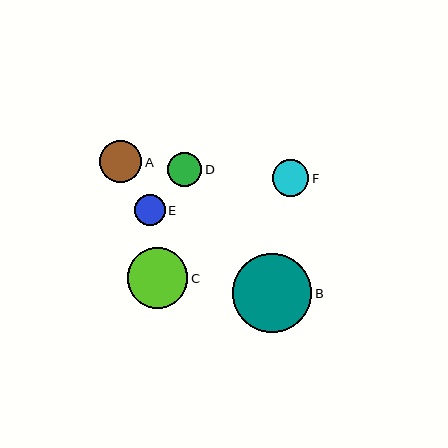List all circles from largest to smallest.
From largest to smallest: B, C, A, F, D, E.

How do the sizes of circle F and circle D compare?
Circle F and circle D are approximately the same size.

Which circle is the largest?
Circle B is the largest with a size of approximately 79 pixels.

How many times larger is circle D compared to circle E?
Circle D is approximately 1.1 times the size of circle E.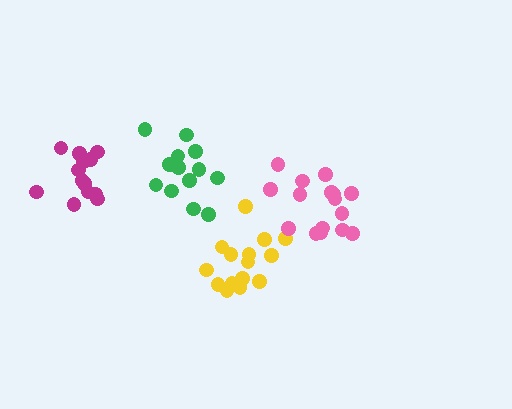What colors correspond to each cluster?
The clusters are colored: magenta, yellow, pink, green.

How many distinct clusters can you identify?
There are 4 distinct clusters.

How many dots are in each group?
Group 1: 13 dots, Group 2: 15 dots, Group 3: 17 dots, Group 4: 13 dots (58 total).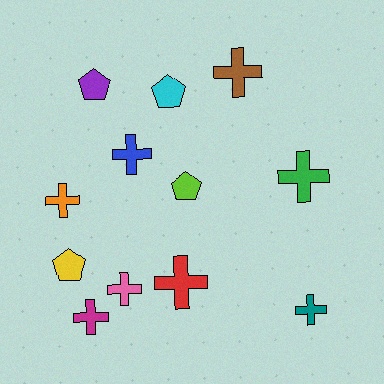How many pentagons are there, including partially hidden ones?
There are 4 pentagons.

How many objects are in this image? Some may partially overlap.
There are 12 objects.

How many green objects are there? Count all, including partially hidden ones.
There is 1 green object.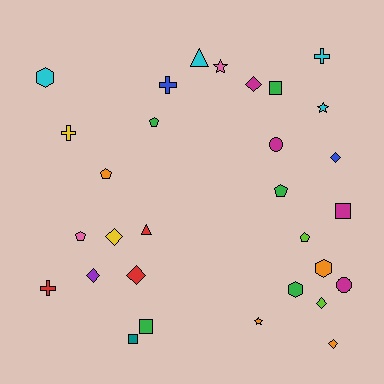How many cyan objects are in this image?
There are 4 cyan objects.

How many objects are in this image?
There are 30 objects.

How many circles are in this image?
There are 2 circles.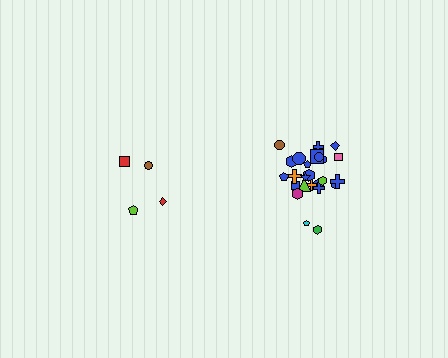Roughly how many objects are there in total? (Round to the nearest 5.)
Roughly 30 objects in total.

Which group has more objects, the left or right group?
The right group.